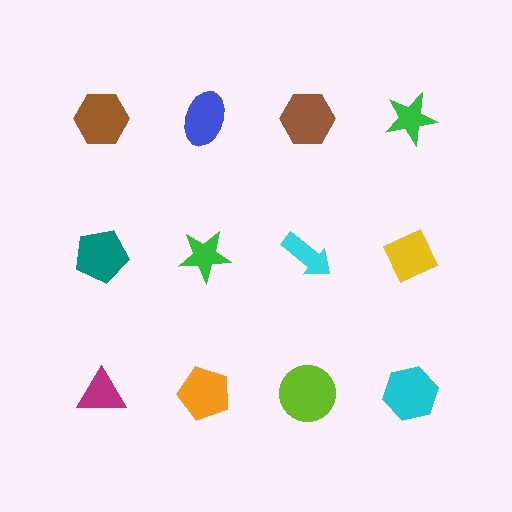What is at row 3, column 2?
An orange pentagon.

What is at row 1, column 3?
A brown hexagon.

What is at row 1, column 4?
A green star.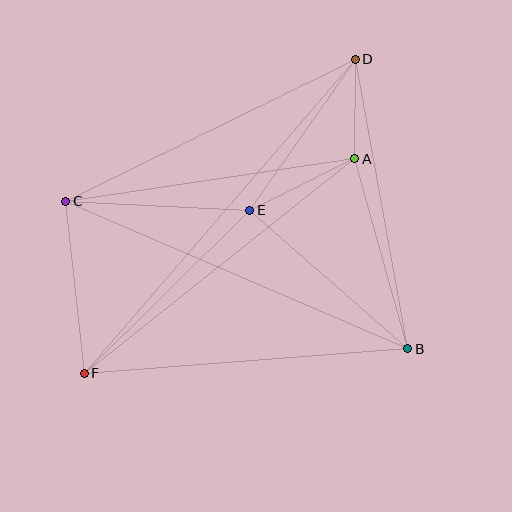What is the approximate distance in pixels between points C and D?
The distance between C and D is approximately 323 pixels.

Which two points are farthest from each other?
Points D and F are farthest from each other.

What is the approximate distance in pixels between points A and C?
The distance between A and C is approximately 292 pixels.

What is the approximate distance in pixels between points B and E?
The distance between B and E is approximately 210 pixels.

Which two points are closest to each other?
Points A and D are closest to each other.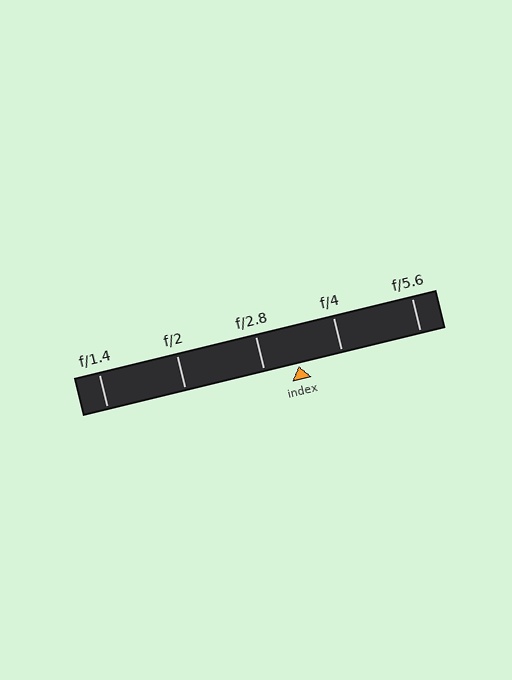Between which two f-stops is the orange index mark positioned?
The index mark is between f/2.8 and f/4.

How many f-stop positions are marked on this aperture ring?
There are 5 f-stop positions marked.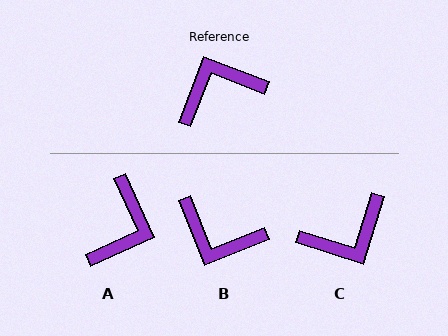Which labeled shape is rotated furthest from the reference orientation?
C, about 176 degrees away.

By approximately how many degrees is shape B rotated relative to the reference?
Approximately 133 degrees counter-clockwise.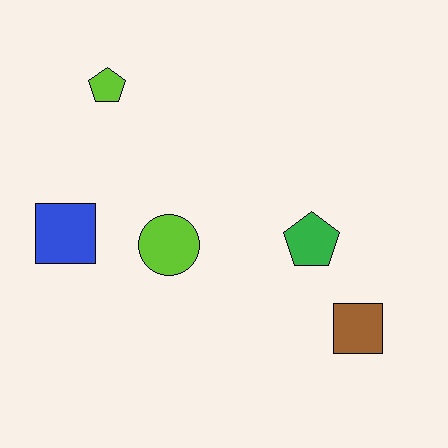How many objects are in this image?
There are 5 objects.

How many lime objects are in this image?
There are 2 lime objects.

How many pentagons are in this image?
There are 2 pentagons.